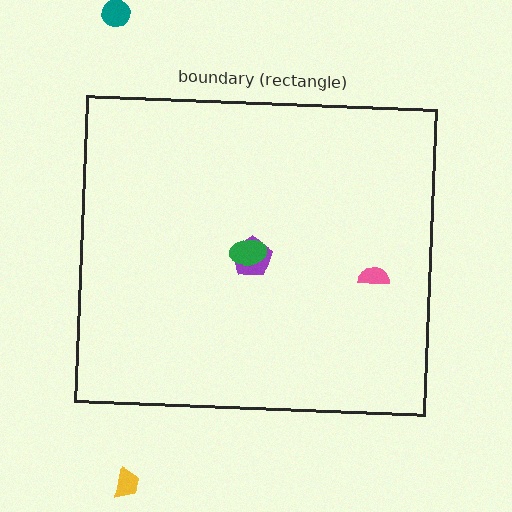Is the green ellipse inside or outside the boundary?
Inside.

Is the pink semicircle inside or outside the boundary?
Inside.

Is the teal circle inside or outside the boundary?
Outside.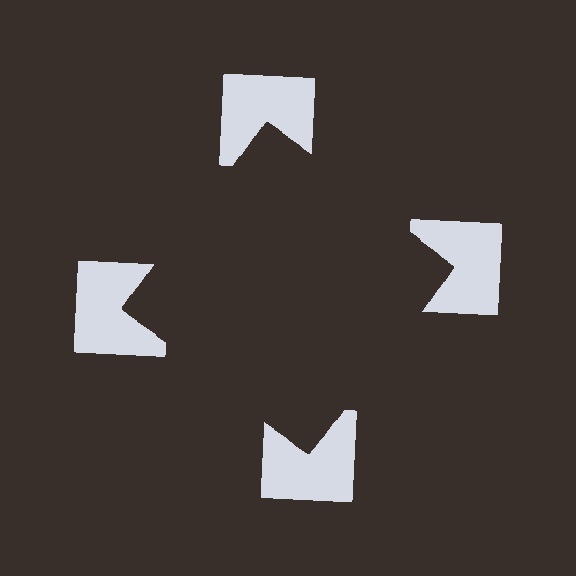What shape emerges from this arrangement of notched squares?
An illusory square — its edges are inferred from the aligned wedge cuts in the notched squares, not physically drawn.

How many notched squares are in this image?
There are 4 — one at each vertex of the illusory square.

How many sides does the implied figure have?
4 sides.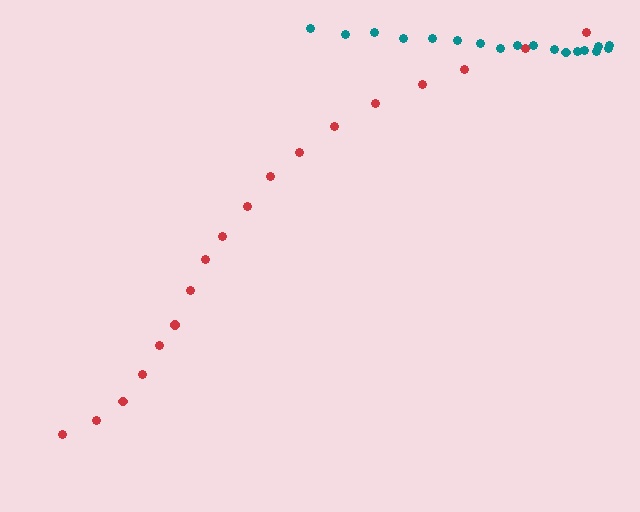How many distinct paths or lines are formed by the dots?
There are 2 distinct paths.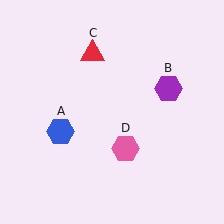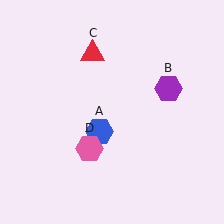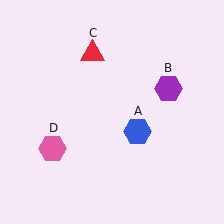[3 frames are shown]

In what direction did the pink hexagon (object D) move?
The pink hexagon (object D) moved left.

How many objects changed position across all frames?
2 objects changed position: blue hexagon (object A), pink hexagon (object D).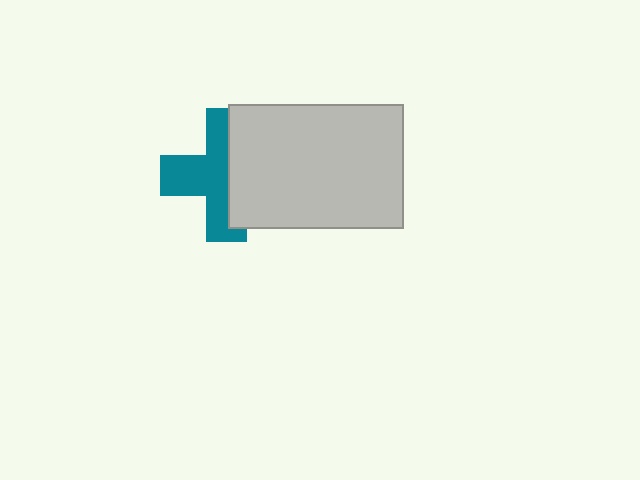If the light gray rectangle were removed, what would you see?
You would see the complete teal cross.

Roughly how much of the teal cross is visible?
About half of it is visible (roughly 54%).